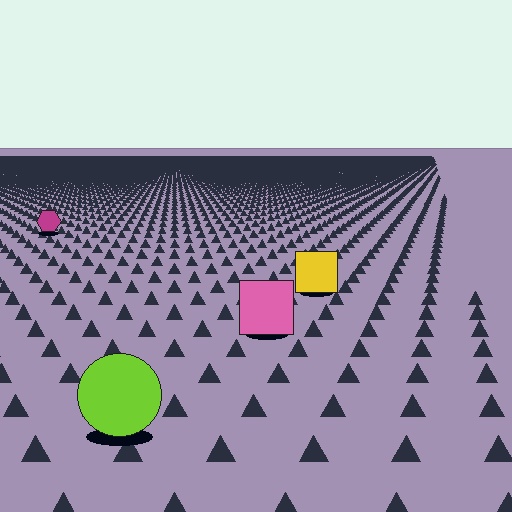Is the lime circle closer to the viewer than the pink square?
Yes. The lime circle is closer — you can tell from the texture gradient: the ground texture is coarser near it.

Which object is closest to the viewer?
The lime circle is closest. The texture marks near it are larger and more spread out.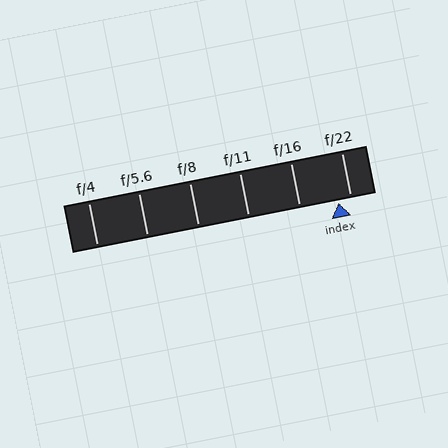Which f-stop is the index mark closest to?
The index mark is closest to f/22.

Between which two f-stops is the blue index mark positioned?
The index mark is between f/16 and f/22.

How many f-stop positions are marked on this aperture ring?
There are 6 f-stop positions marked.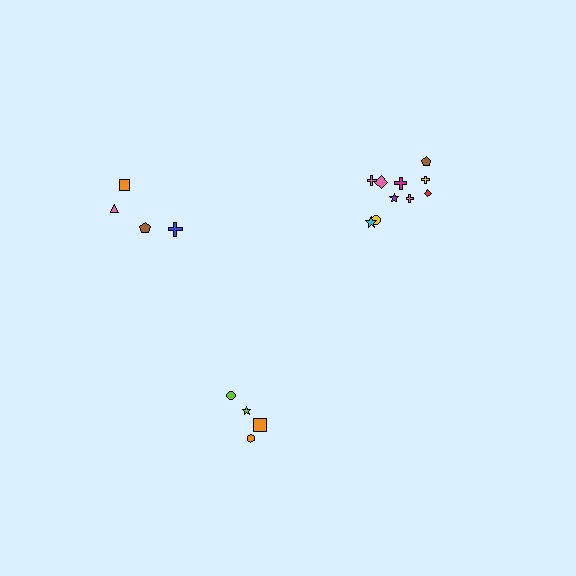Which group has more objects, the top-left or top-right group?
The top-right group.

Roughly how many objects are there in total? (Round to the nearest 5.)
Roughly 20 objects in total.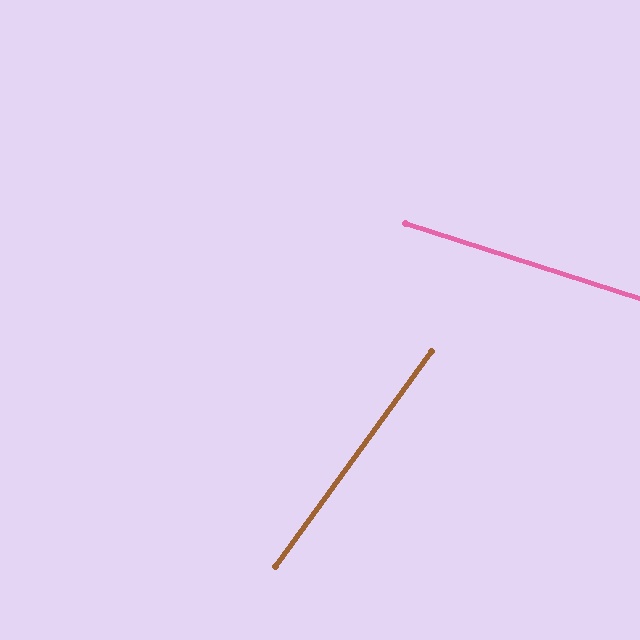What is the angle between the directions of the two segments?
Approximately 72 degrees.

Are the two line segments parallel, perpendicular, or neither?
Neither parallel nor perpendicular — they differ by about 72°.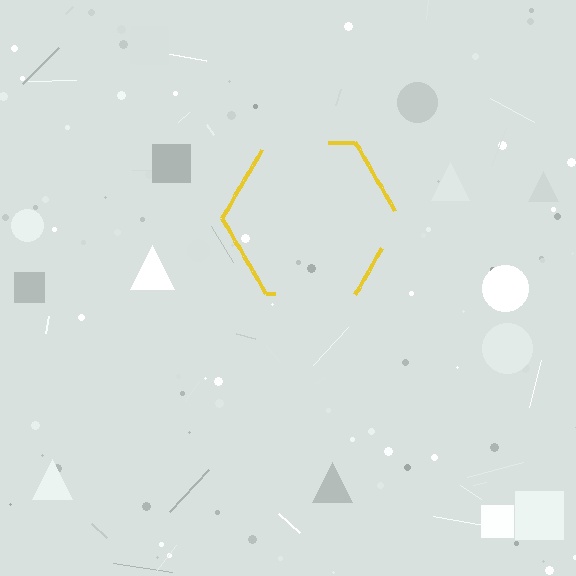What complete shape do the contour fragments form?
The contour fragments form a hexagon.